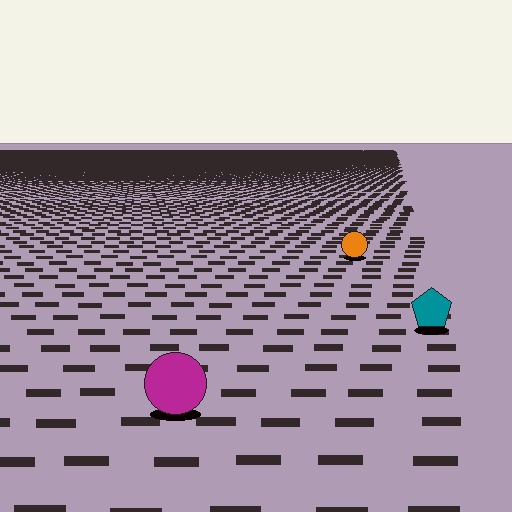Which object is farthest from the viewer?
The orange circle is farthest from the viewer. It appears smaller and the ground texture around it is denser.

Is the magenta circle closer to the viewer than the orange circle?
Yes. The magenta circle is closer — you can tell from the texture gradient: the ground texture is coarser near it.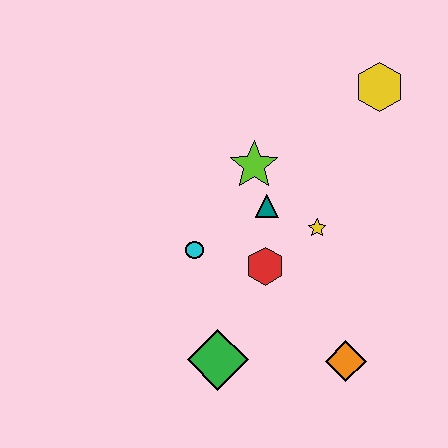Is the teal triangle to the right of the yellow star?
No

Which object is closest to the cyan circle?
The red hexagon is closest to the cyan circle.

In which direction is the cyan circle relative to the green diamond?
The cyan circle is above the green diamond.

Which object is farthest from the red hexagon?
The yellow hexagon is farthest from the red hexagon.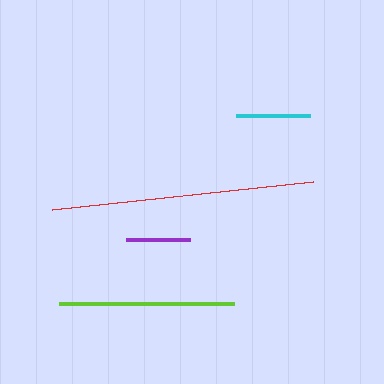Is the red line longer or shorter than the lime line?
The red line is longer than the lime line.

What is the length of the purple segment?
The purple segment is approximately 64 pixels long.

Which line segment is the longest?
The red line is the longest at approximately 263 pixels.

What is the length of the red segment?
The red segment is approximately 263 pixels long.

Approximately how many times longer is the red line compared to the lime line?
The red line is approximately 1.5 times the length of the lime line.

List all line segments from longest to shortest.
From longest to shortest: red, lime, cyan, purple.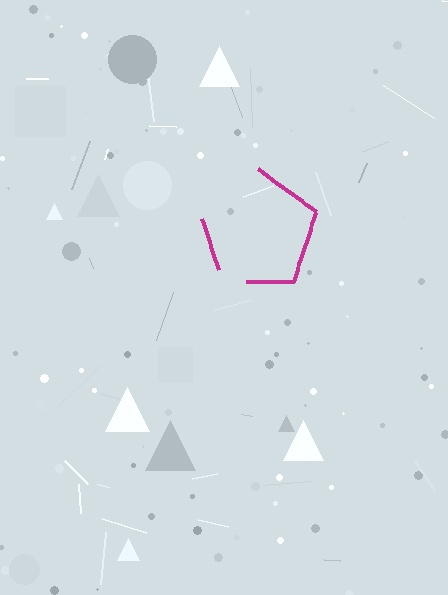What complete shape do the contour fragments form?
The contour fragments form a pentagon.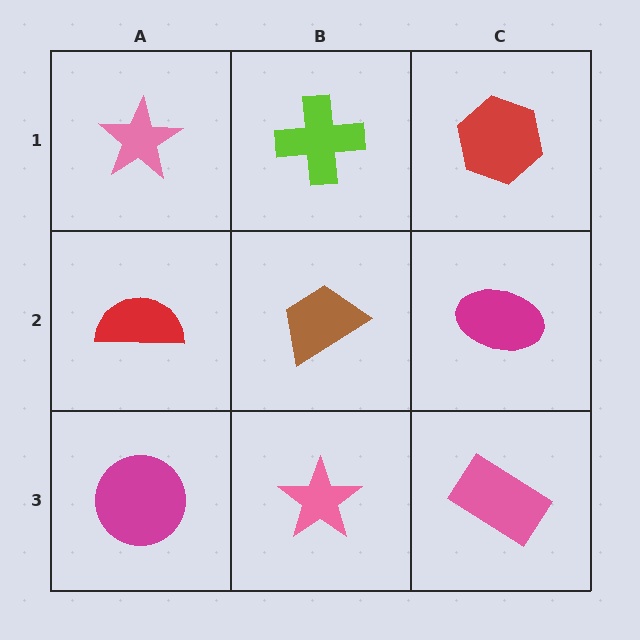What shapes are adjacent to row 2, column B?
A lime cross (row 1, column B), a pink star (row 3, column B), a red semicircle (row 2, column A), a magenta ellipse (row 2, column C).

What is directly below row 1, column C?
A magenta ellipse.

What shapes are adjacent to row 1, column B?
A brown trapezoid (row 2, column B), a pink star (row 1, column A), a red hexagon (row 1, column C).